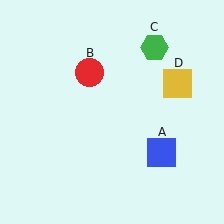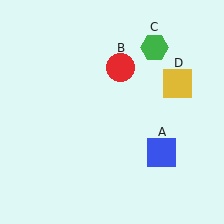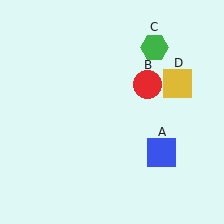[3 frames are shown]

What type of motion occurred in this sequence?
The red circle (object B) rotated clockwise around the center of the scene.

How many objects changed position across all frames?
1 object changed position: red circle (object B).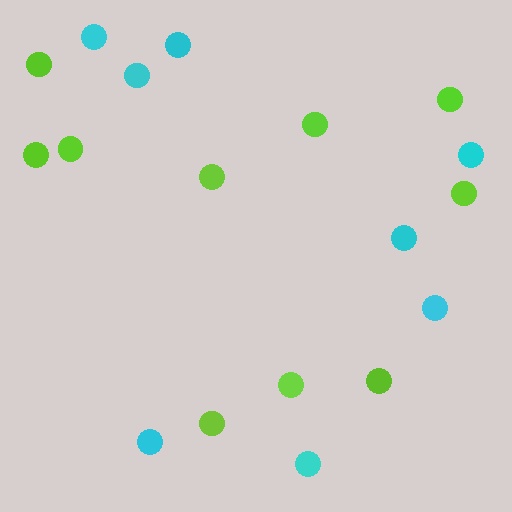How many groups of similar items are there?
There are 2 groups: one group of cyan circles (8) and one group of lime circles (10).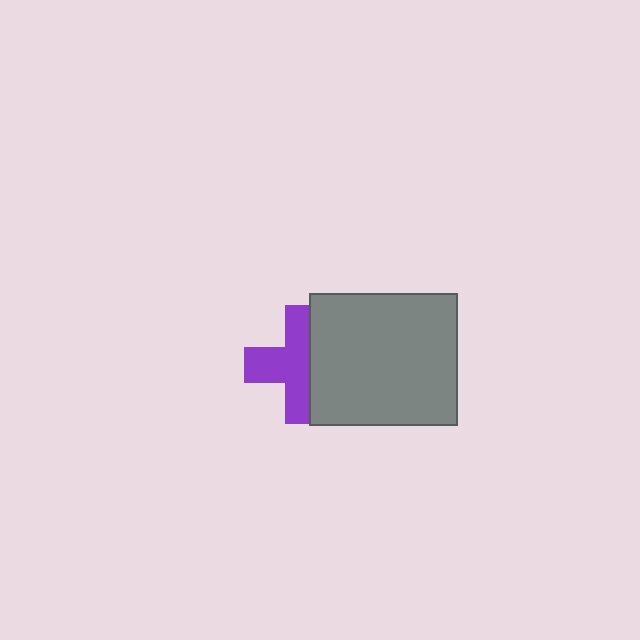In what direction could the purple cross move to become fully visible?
The purple cross could move left. That would shift it out from behind the gray rectangle entirely.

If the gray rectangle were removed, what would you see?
You would see the complete purple cross.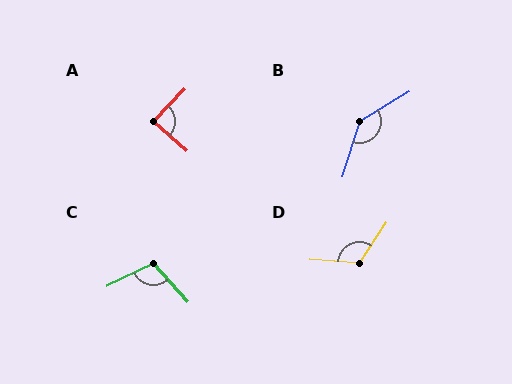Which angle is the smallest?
A, at approximately 88 degrees.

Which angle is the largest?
B, at approximately 139 degrees.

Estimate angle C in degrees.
Approximately 106 degrees.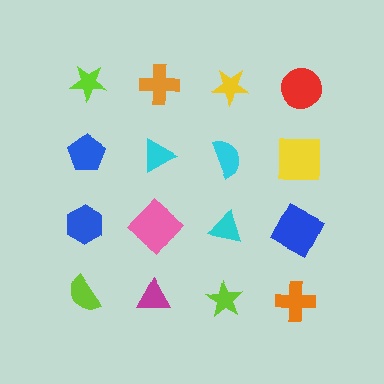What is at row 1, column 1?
A lime star.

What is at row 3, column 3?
A cyan triangle.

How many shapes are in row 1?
4 shapes.